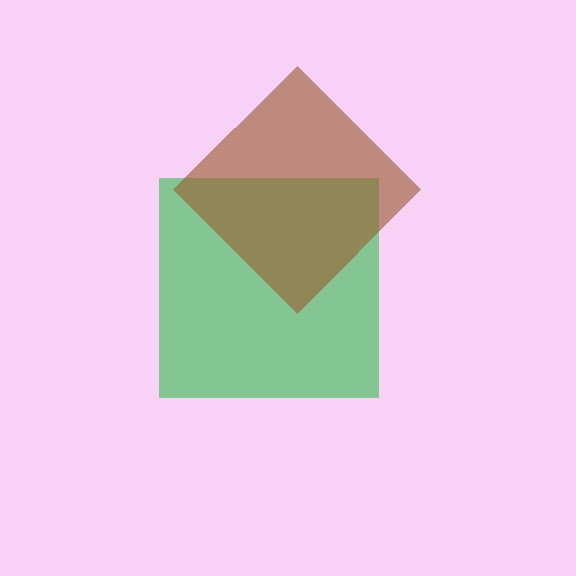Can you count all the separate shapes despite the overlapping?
Yes, there are 2 separate shapes.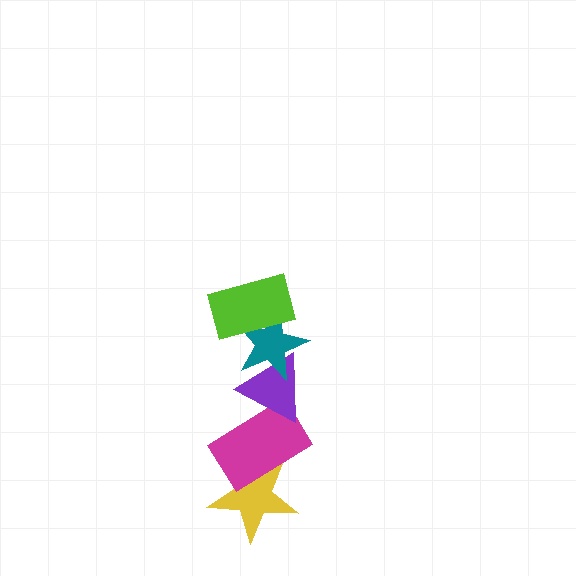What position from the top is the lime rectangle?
The lime rectangle is 1st from the top.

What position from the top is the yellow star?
The yellow star is 5th from the top.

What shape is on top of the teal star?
The lime rectangle is on top of the teal star.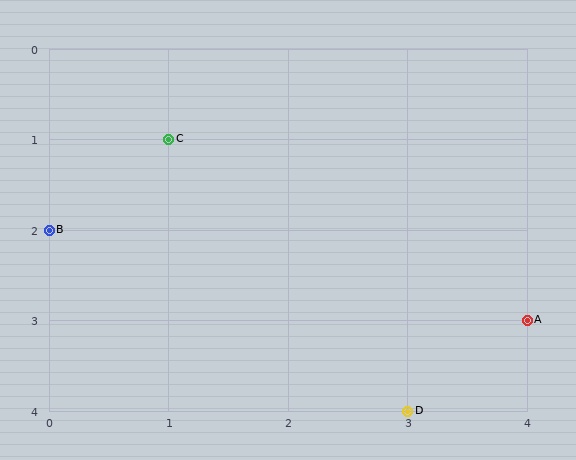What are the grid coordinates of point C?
Point C is at grid coordinates (1, 1).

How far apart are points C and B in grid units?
Points C and B are 1 column and 1 row apart (about 1.4 grid units diagonally).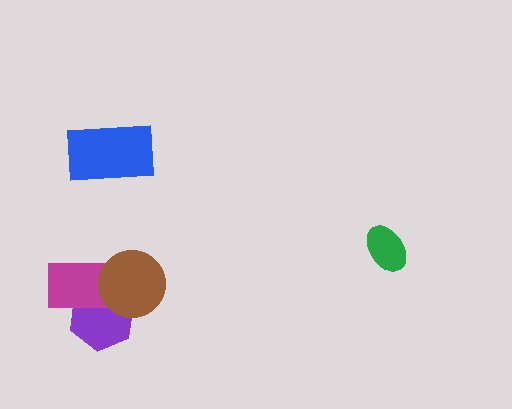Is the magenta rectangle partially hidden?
Yes, it is partially covered by another shape.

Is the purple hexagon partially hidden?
Yes, it is partially covered by another shape.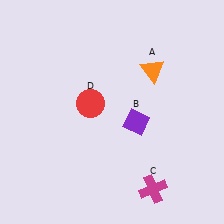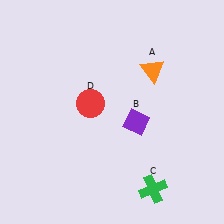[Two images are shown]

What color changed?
The cross (C) changed from magenta in Image 1 to green in Image 2.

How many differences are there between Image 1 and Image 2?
There is 1 difference between the two images.